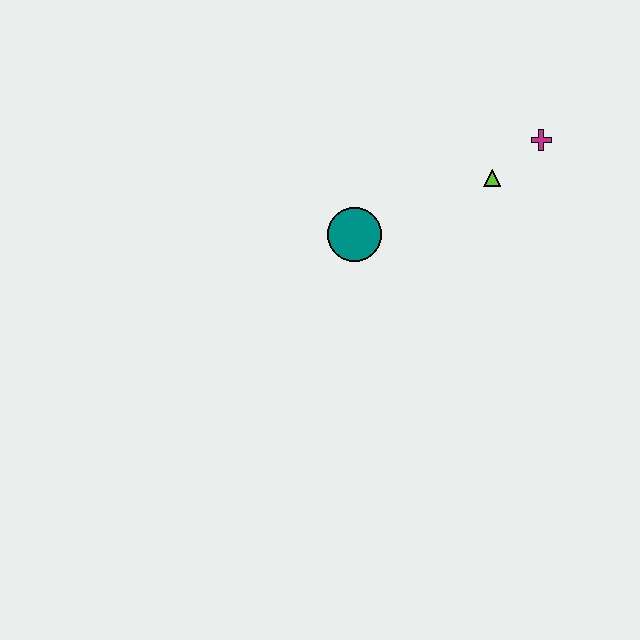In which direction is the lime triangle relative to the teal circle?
The lime triangle is to the right of the teal circle.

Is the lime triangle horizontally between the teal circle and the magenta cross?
Yes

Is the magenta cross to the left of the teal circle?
No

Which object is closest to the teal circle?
The lime triangle is closest to the teal circle.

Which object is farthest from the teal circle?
The magenta cross is farthest from the teal circle.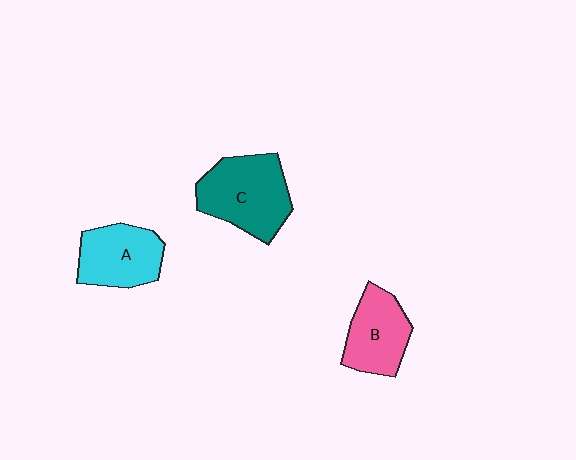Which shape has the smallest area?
Shape B (pink).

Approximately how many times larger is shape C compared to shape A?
Approximately 1.3 times.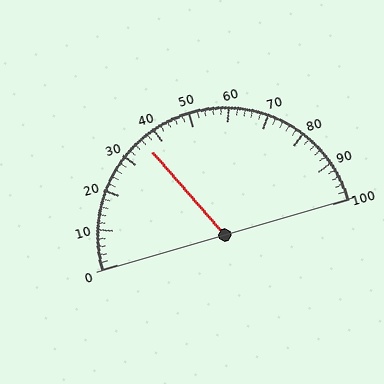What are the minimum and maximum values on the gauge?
The gauge ranges from 0 to 100.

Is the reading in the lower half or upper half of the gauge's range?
The reading is in the lower half of the range (0 to 100).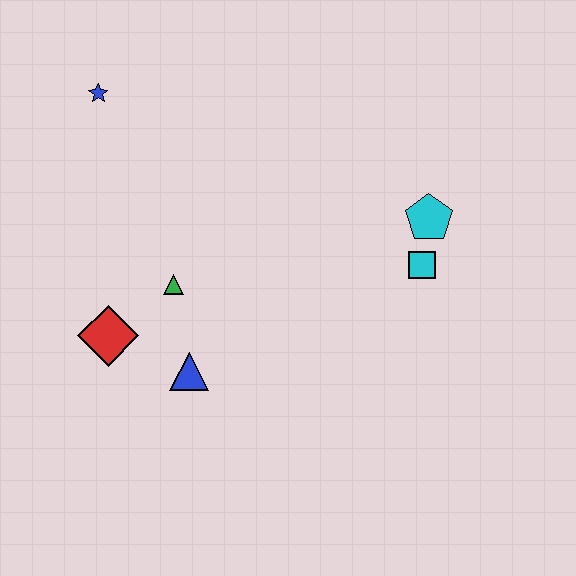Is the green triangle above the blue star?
No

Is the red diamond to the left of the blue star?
No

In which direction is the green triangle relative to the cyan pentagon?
The green triangle is to the left of the cyan pentagon.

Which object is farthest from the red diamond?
The cyan pentagon is farthest from the red diamond.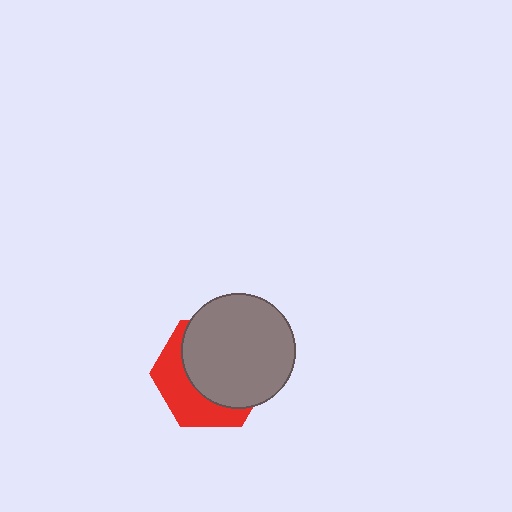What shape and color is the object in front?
The object in front is a gray circle.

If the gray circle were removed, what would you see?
You would see the complete red hexagon.